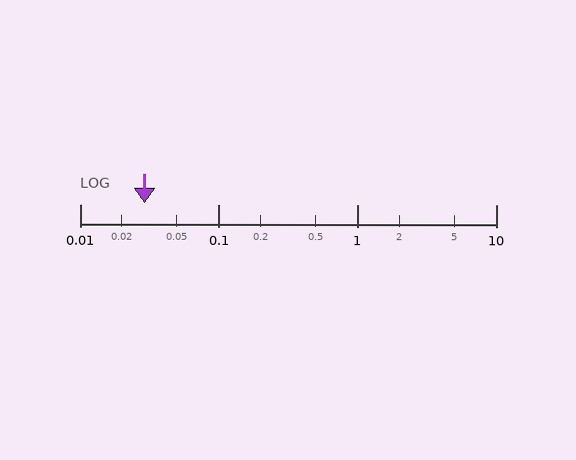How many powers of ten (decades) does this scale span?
The scale spans 3 decades, from 0.01 to 10.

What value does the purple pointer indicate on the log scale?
The pointer indicates approximately 0.029.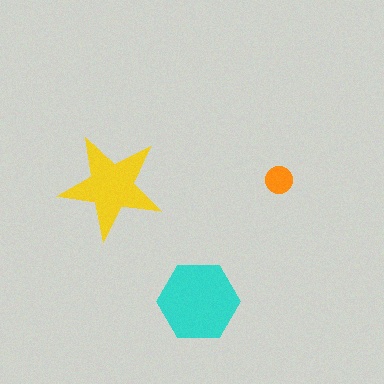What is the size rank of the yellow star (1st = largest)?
2nd.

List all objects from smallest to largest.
The orange circle, the yellow star, the cyan hexagon.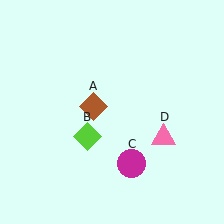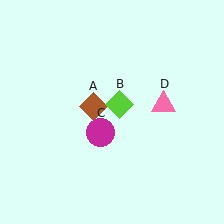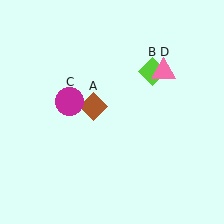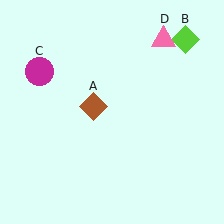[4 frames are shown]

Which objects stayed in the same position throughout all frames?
Brown diamond (object A) remained stationary.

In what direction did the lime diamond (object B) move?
The lime diamond (object B) moved up and to the right.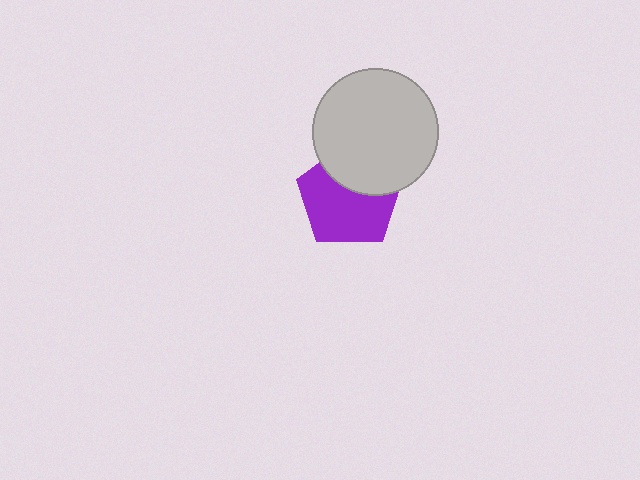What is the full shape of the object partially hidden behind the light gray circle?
The partially hidden object is a purple pentagon.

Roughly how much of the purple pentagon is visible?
About half of it is visible (roughly 65%).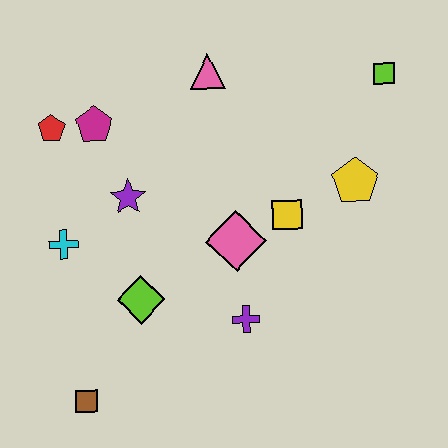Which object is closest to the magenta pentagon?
The red pentagon is closest to the magenta pentagon.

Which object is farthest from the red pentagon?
The lime square is farthest from the red pentagon.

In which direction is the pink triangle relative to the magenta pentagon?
The pink triangle is to the right of the magenta pentagon.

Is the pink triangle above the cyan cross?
Yes